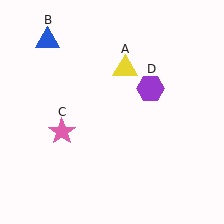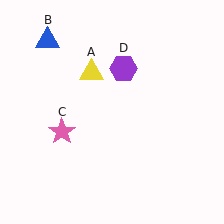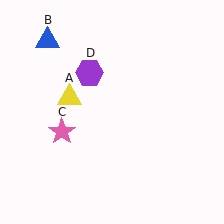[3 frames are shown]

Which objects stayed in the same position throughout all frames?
Blue triangle (object B) and pink star (object C) remained stationary.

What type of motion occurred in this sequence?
The yellow triangle (object A), purple hexagon (object D) rotated counterclockwise around the center of the scene.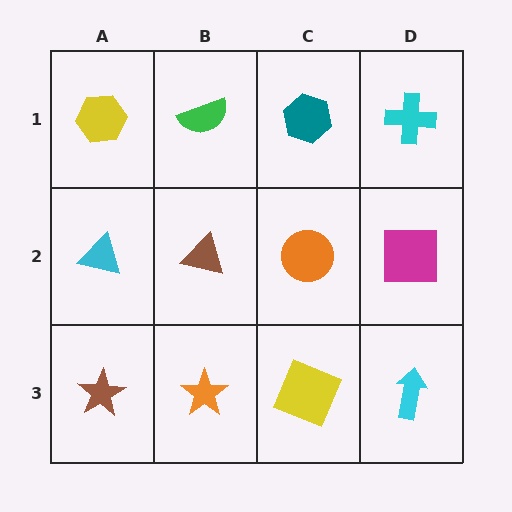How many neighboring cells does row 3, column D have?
2.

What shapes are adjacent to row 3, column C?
An orange circle (row 2, column C), an orange star (row 3, column B), a cyan arrow (row 3, column D).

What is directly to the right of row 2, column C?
A magenta square.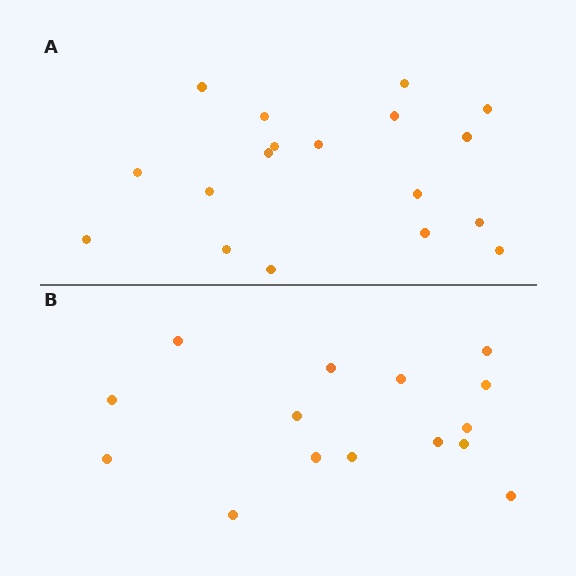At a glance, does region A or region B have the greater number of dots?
Region A (the top region) has more dots.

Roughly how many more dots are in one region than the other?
Region A has just a few more — roughly 2 or 3 more dots than region B.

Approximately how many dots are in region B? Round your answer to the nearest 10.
About 20 dots. (The exact count is 15, which rounds to 20.)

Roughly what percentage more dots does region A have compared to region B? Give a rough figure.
About 20% more.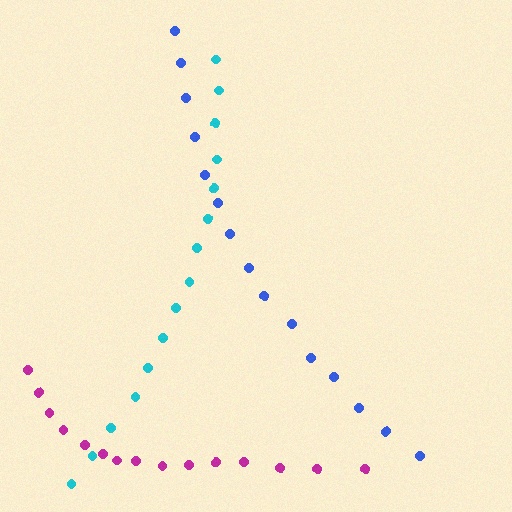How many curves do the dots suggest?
There are 3 distinct paths.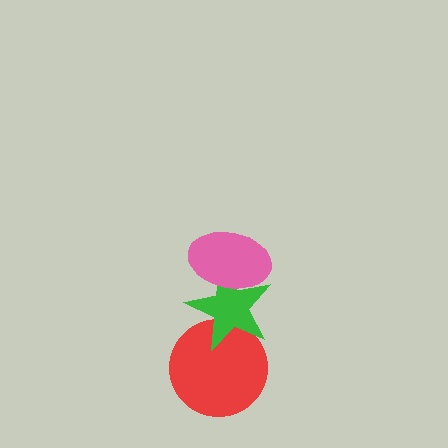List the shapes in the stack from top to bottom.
From top to bottom: the pink ellipse, the green star, the red circle.